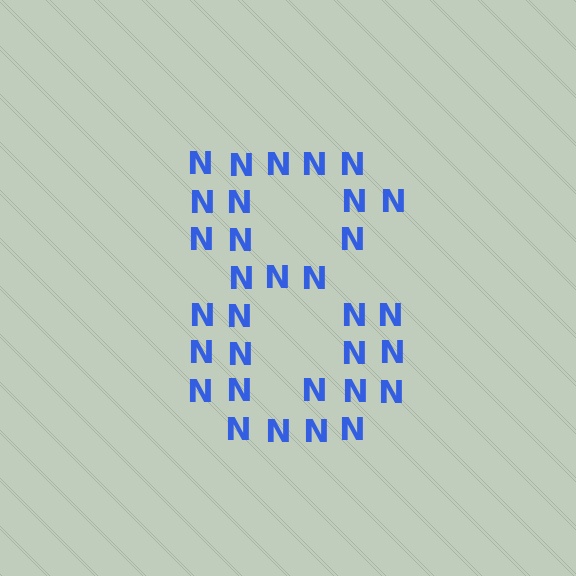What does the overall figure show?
The overall figure shows the digit 8.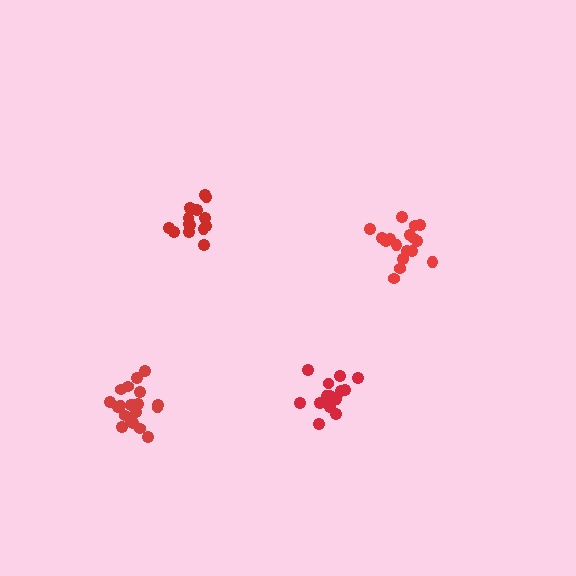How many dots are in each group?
Group 1: 20 dots, Group 2: 16 dots, Group 3: 14 dots, Group 4: 18 dots (68 total).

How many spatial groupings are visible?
There are 4 spatial groupings.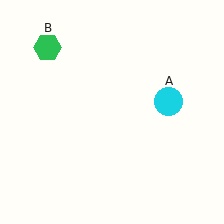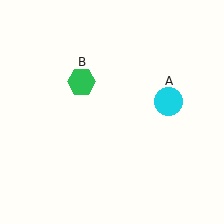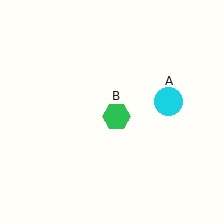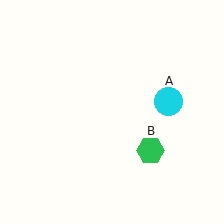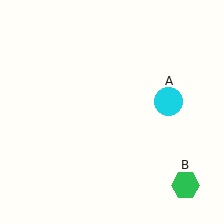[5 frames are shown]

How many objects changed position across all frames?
1 object changed position: green hexagon (object B).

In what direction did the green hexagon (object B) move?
The green hexagon (object B) moved down and to the right.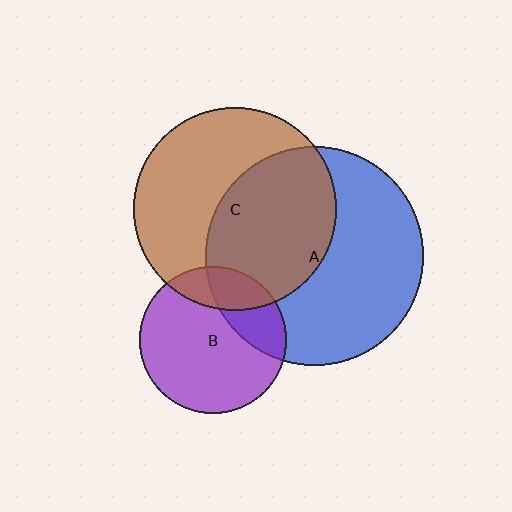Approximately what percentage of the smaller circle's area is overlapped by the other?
Approximately 50%.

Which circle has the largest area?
Circle A (blue).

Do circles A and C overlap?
Yes.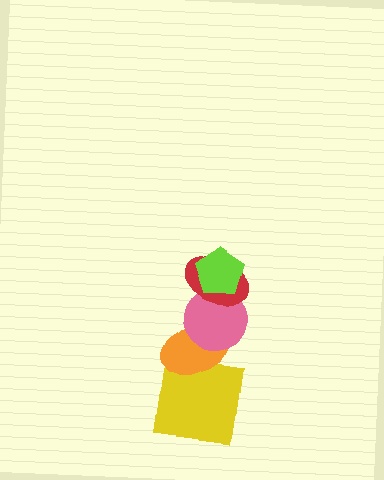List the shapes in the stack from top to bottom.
From top to bottom: the lime pentagon, the red ellipse, the pink circle, the orange ellipse, the yellow square.